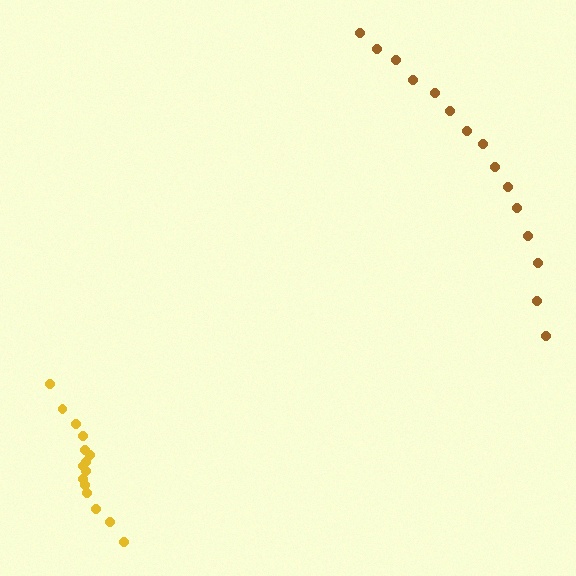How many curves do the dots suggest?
There are 2 distinct paths.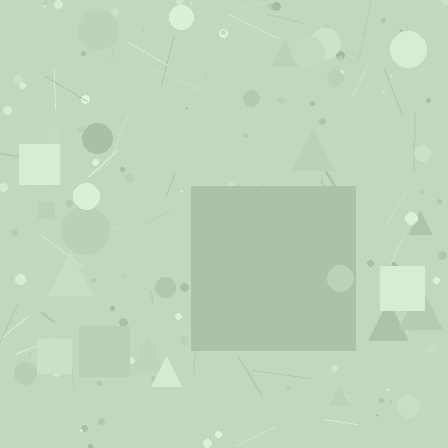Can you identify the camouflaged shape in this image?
The camouflaged shape is a square.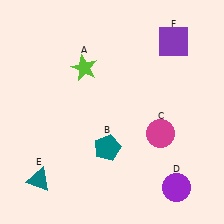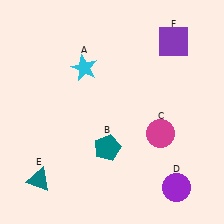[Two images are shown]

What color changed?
The star (A) changed from lime in Image 1 to cyan in Image 2.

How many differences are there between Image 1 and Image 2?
There is 1 difference between the two images.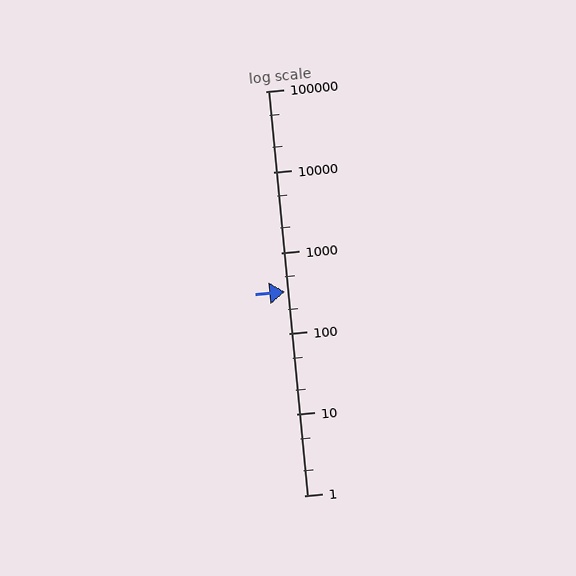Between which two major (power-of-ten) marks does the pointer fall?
The pointer is between 100 and 1000.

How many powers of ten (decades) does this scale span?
The scale spans 5 decades, from 1 to 100000.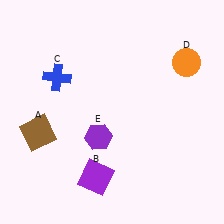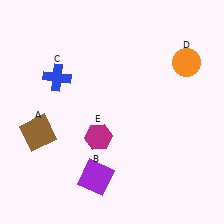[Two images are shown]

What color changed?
The hexagon (E) changed from purple in Image 1 to magenta in Image 2.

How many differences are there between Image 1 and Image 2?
There is 1 difference between the two images.